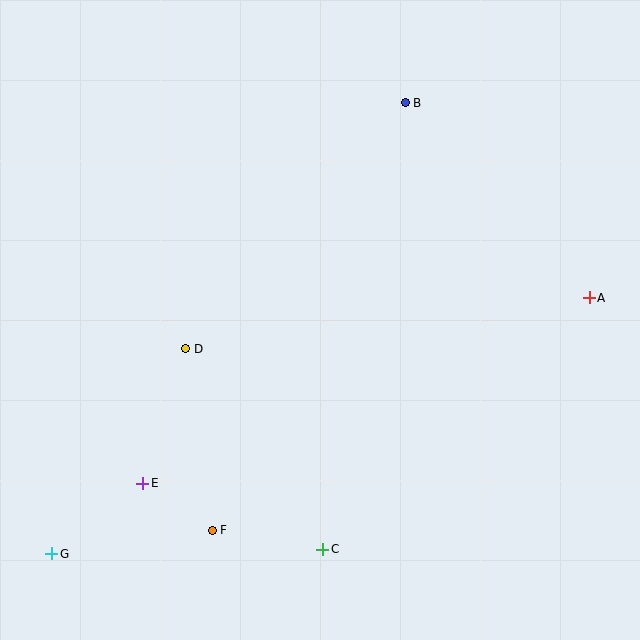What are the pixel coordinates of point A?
Point A is at (589, 298).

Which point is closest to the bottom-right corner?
Point C is closest to the bottom-right corner.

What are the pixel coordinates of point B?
Point B is at (405, 103).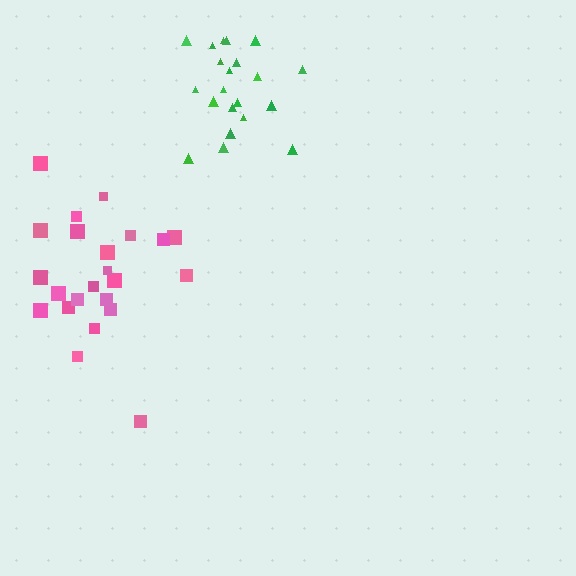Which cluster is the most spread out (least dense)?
Pink.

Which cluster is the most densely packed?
Green.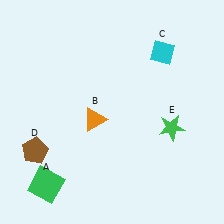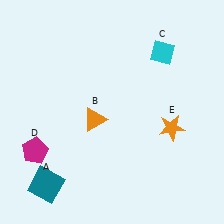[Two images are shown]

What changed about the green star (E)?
In Image 1, E is green. In Image 2, it changed to orange.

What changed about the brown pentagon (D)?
In Image 1, D is brown. In Image 2, it changed to magenta.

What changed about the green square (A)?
In Image 1, A is green. In Image 2, it changed to teal.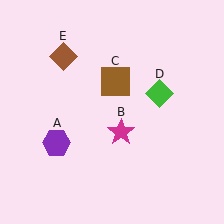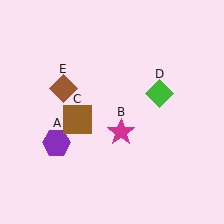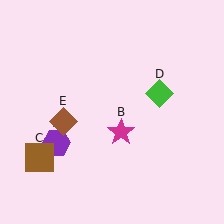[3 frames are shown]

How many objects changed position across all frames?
2 objects changed position: brown square (object C), brown diamond (object E).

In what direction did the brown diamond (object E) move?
The brown diamond (object E) moved down.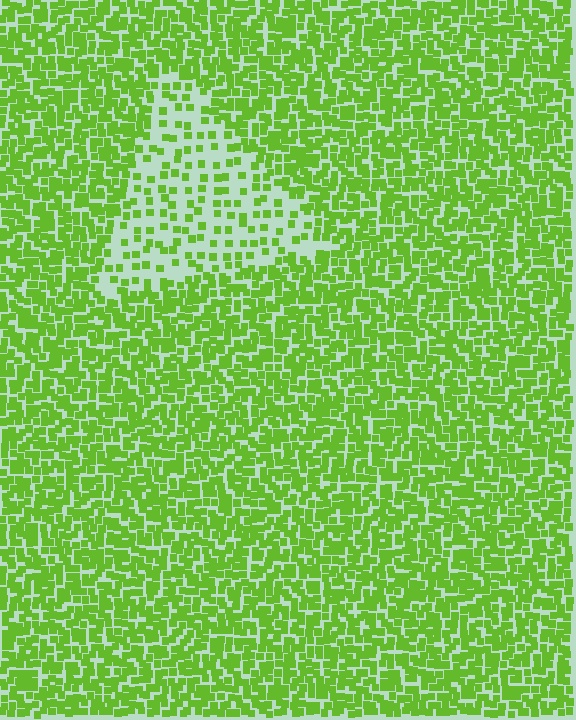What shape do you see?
I see a triangle.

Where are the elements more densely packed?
The elements are more densely packed outside the triangle boundary.